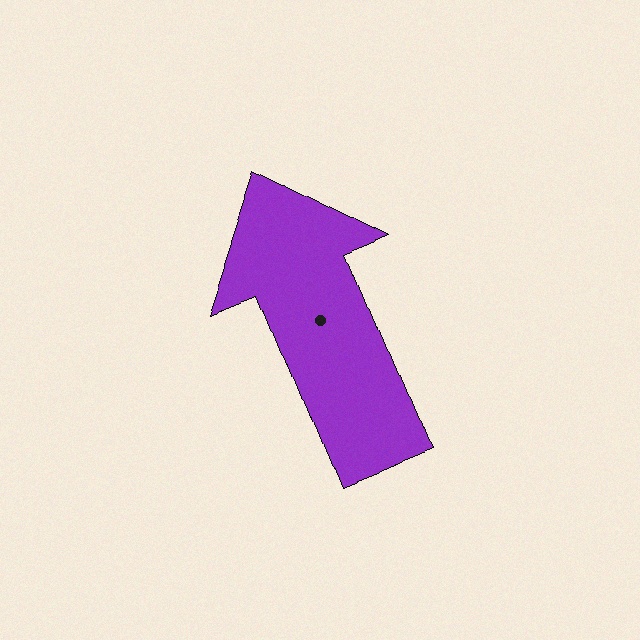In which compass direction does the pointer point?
North.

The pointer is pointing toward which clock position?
Roughly 11 o'clock.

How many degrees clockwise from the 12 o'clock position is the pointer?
Approximately 338 degrees.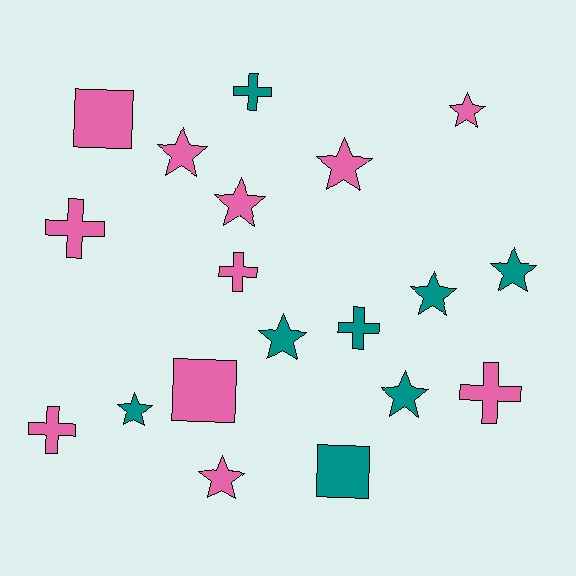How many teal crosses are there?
There are 2 teal crosses.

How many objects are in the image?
There are 19 objects.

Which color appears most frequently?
Pink, with 11 objects.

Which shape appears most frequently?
Star, with 10 objects.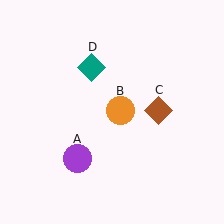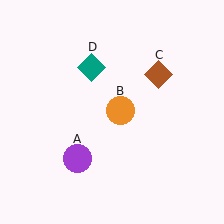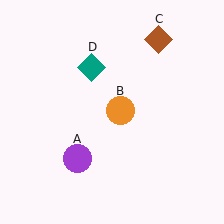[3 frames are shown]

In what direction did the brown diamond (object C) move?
The brown diamond (object C) moved up.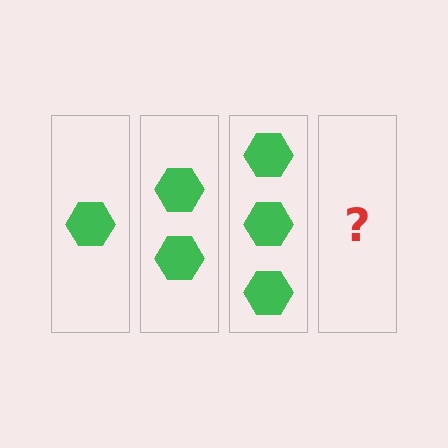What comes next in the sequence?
The next element should be 4 hexagons.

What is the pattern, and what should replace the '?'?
The pattern is that each step adds one more hexagon. The '?' should be 4 hexagons.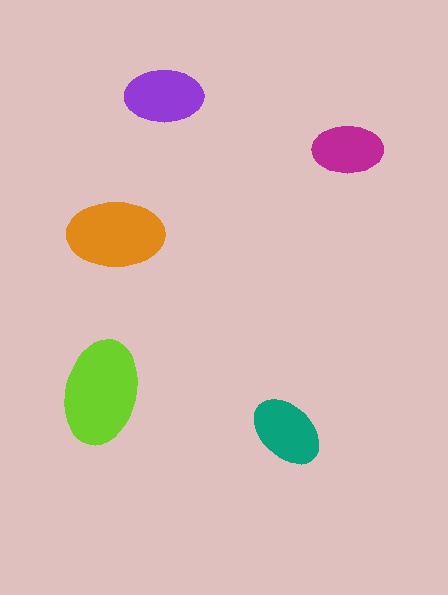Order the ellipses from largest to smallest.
the lime one, the orange one, the purple one, the teal one, the magenta one.